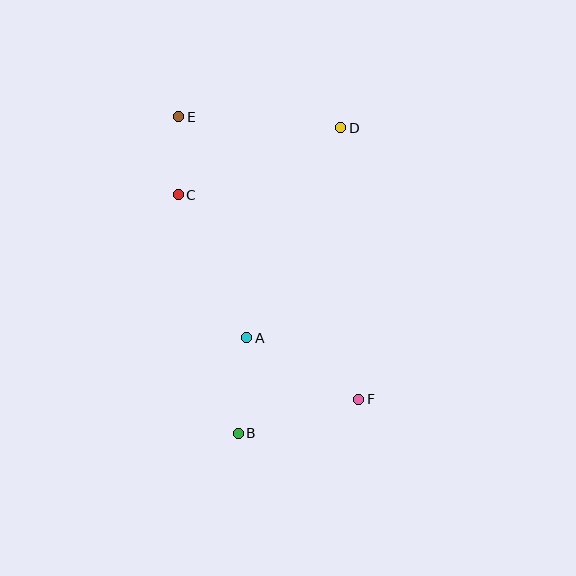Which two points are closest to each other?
Points C and E are closest to each other.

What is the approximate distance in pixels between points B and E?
The distance between B and E is approximately 322 pixels.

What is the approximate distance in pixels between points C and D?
The distance between C and D is approximately 176 pixels.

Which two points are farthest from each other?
Points E and F are farthest from each other.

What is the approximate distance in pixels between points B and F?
The distance between B and F is approximately 125 pixels.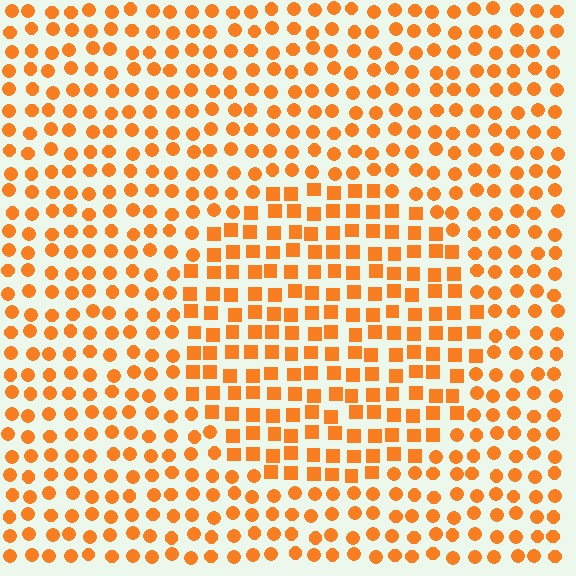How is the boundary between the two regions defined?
The boundary is defined by a change in element shape: squares inside vs. circles outside. All elements share the same color and spacing.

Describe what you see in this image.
The image is filled with small orange elements arranged in a uniform grid. A circle-shaped region contains squares, while the surrounding area contains circles. The boundary is defined purely by the change in element shape.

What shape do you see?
I see a circle.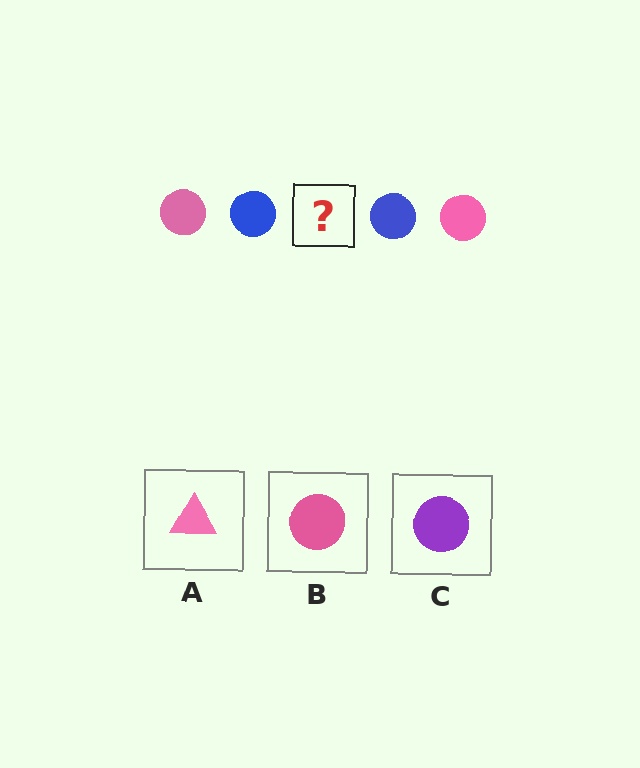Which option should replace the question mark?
Option B.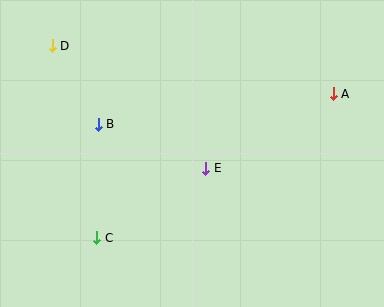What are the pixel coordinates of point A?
Point A is at (333, 94).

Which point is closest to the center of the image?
Point E at (206, 168) is closest to the center.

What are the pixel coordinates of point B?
Point B is at (98, 124).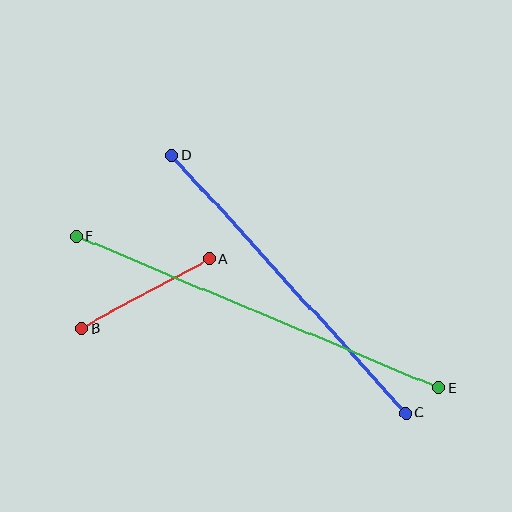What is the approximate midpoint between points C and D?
The midpoint is at approximately (289, 284) pixels.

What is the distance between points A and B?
The distance is approximately 145 pixels.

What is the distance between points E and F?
The distance is approximately 393 pixels.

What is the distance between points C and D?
The distance is approximately 348 pixels.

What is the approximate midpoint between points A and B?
The midpoint is at approximately (145, 294) pixels.